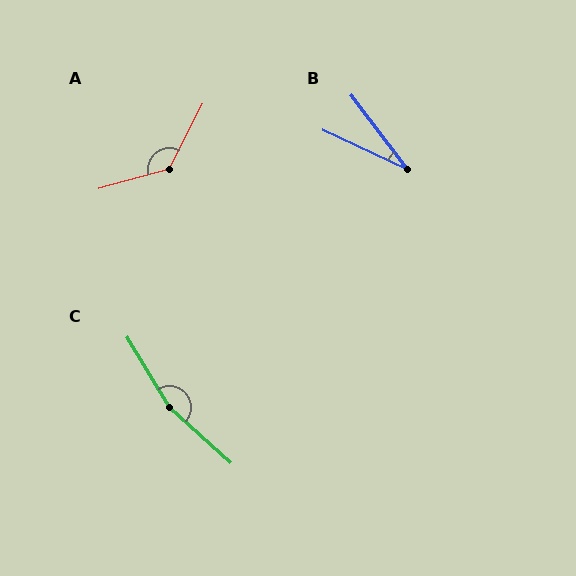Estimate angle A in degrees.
Approximately 133 degrees.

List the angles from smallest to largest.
B (28°), A (133°), C (163°).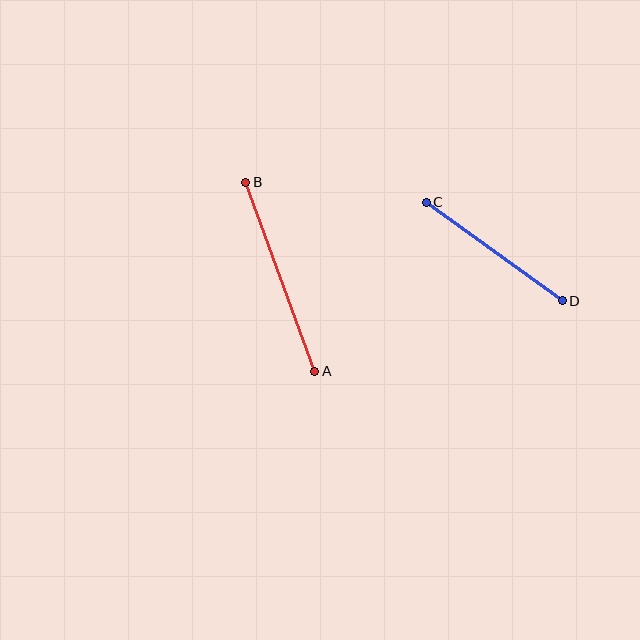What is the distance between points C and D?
The distance is approximately 168 pixels.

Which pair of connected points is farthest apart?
Points A and B are farthest apart.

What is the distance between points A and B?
The distance is approximately 201 pixels.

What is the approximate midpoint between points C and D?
The midpoint is at approximately (494, 252) pixels.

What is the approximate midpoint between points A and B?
The midpoint is at approximately (280, 277) pixels.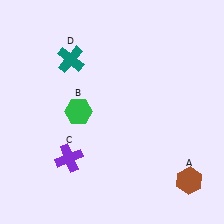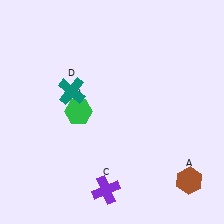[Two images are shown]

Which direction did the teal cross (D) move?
The teal cross (D) moved down.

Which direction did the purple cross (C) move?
The purple cross (C) moved right.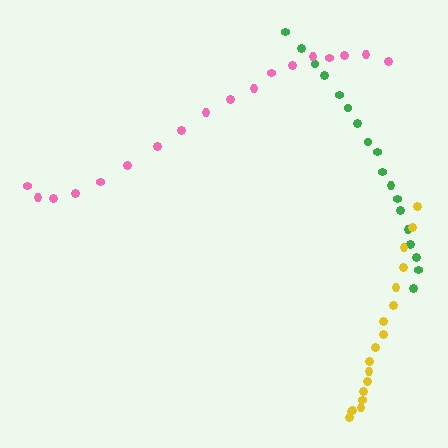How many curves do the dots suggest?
There are 3 distinct paths.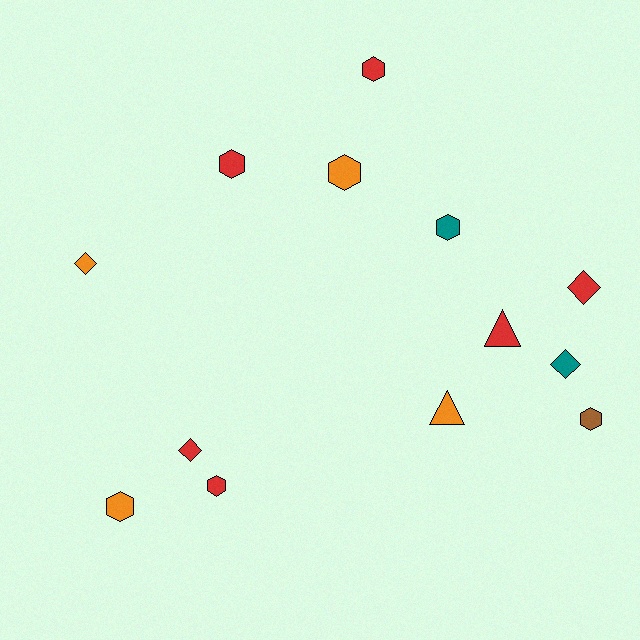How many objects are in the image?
There are 13 objects.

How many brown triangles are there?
There are no brown triangles.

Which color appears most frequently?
Red, with 6 objects.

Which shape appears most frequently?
Hexagon, with 7 objects.